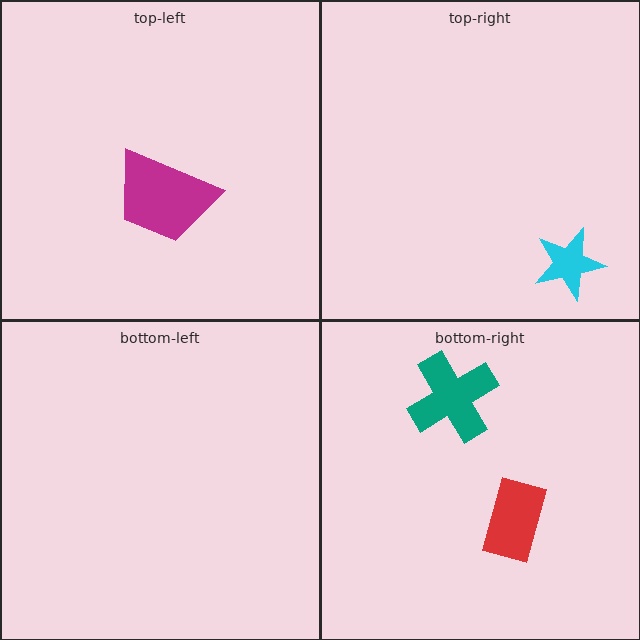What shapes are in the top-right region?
The cyan star.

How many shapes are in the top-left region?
1.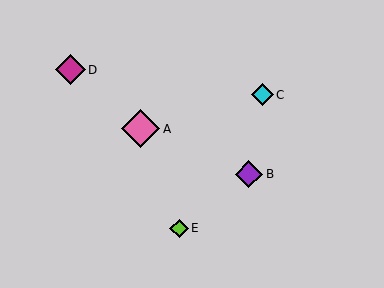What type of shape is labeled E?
Shape E is a lime diamond.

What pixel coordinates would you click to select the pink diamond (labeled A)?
Click at (141, 129) to select the pink diamond A.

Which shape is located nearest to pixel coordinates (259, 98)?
The cyan diamond (labeled C) at (262, 95) is nearest to that location.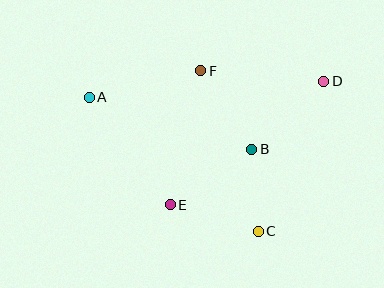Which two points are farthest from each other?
Points A and D are farthest from each other.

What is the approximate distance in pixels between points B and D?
The distance between B and D is approximately 99 pixels.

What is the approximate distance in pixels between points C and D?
The distance between C and D is approximately 164 pixels.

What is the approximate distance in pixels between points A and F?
The distance between A and F is approximately 115 pixels.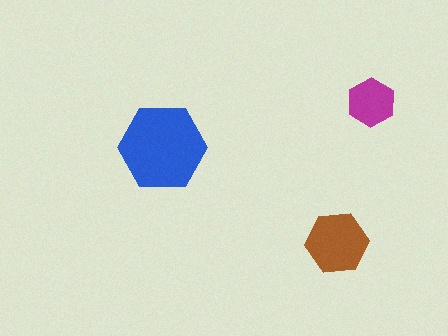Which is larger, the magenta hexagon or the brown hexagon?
The brown one.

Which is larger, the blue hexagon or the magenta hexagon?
The blue one.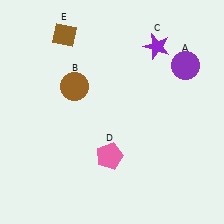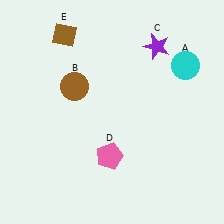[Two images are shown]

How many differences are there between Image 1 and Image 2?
There is 1 difference between the two images.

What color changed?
The circle (A) changed from purple in Image 1 to cyan in Image 2.